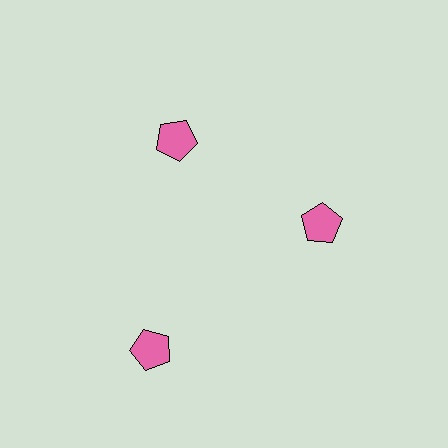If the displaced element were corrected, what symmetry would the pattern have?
It would have 3-fold rotational symmetry — the pattern would map onto itself every 120 degrees.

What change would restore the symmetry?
The symmetry would be restored by moving it inward, back onto the ring so that all 3 pentagons sit at equal angles and equal distance from the center.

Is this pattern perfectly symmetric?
No. The 3 pink pentagons are arranged in a ring, but one element near the 7 o'clock position is pushed outward from the center, breaking the 3-fold rotational symmetry.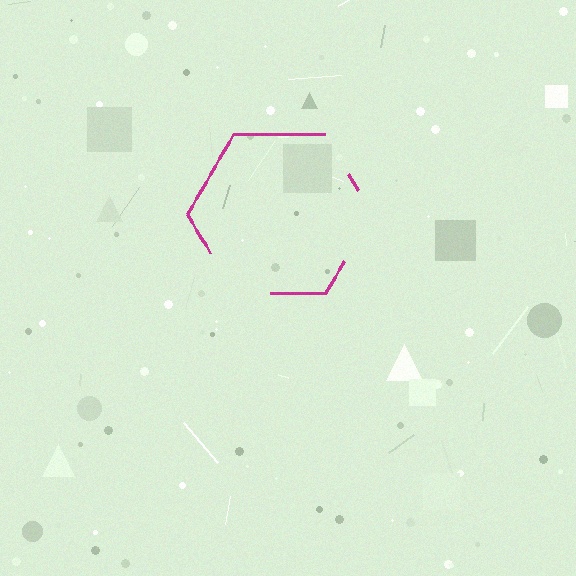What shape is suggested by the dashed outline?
The dashed outline suggests a hexagon.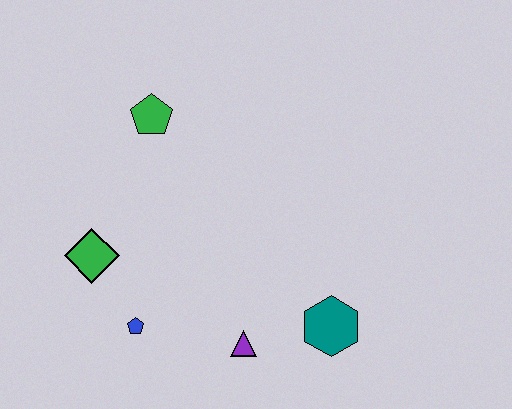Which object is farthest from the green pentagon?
The teal hexagon is farthest from the green pentagon.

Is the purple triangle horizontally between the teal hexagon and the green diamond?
Yes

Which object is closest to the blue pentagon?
The green diamond is closest to the blue pentagon.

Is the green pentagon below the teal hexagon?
No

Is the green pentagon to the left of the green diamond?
No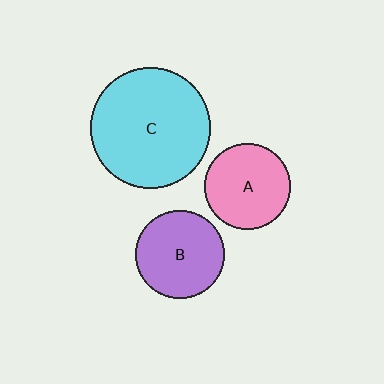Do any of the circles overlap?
No, none of the circles overlap.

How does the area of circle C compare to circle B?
Approximately 1.9 times.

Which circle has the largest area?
Circle C (cyan).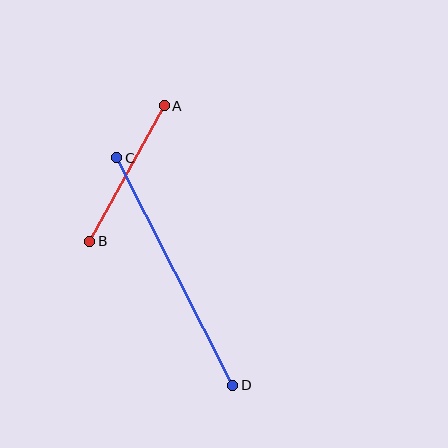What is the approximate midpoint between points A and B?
The midpoint is at approximately (127, 173) pixels.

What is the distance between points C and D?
The distance is approximately 256 pixels.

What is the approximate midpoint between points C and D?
The midpoint is at approximately (175, 271) pixels.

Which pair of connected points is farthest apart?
Points C and D are farthest apart.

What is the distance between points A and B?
The distance is approximately 154 pixels.